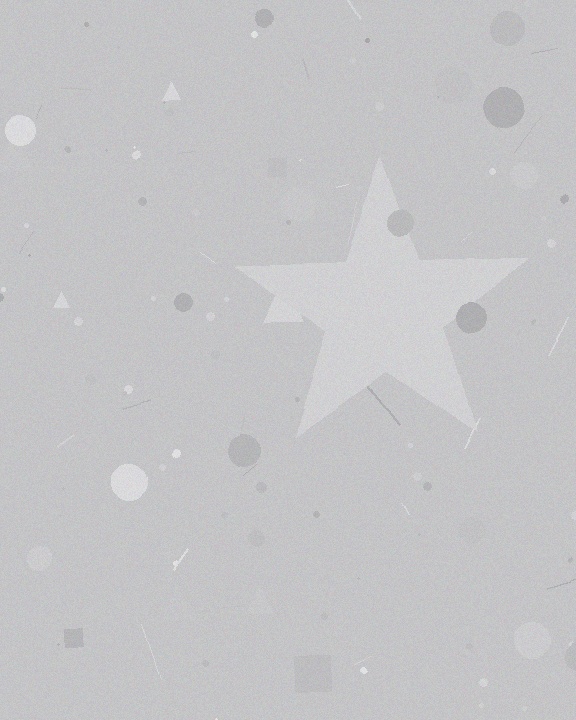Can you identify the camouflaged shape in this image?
The camouflaged shape is a star.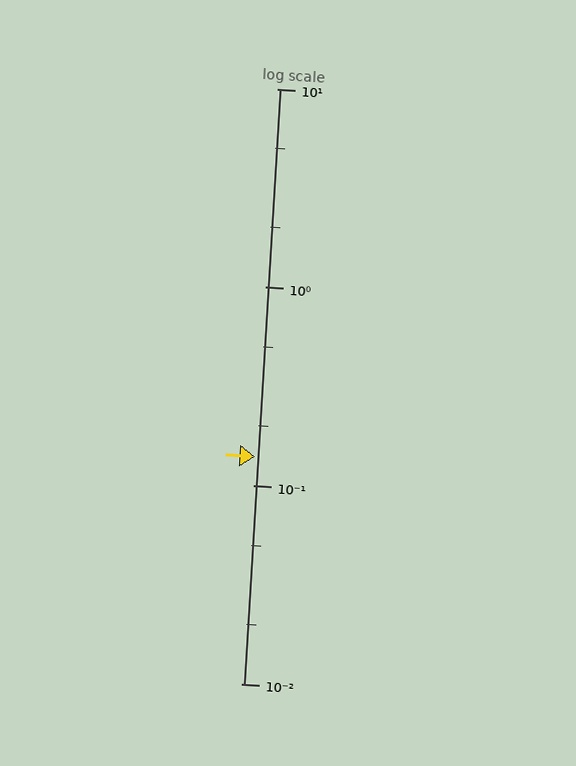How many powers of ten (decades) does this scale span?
The scale spans 3 decades, from 0.01 to 10.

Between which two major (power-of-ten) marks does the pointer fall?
The pointer is between 0.1 and 1.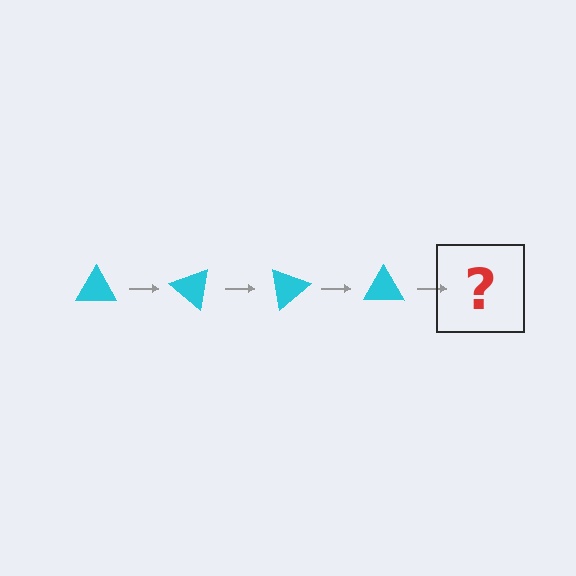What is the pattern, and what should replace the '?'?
The pattern is that the triangle rotates 40 degrees each step. The '?' should be a cyan triangle rotated 160 degrees.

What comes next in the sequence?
The next element should be a cyan triangle rotated 160 degrees.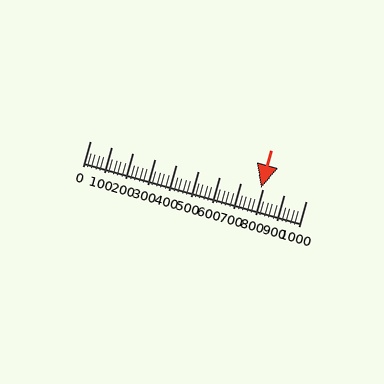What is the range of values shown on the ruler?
The ruler shows values from 0 to 1000.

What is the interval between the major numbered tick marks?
The major tick marks are spaced 100 units apart.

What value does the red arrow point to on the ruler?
The red arrow points to approximately 794.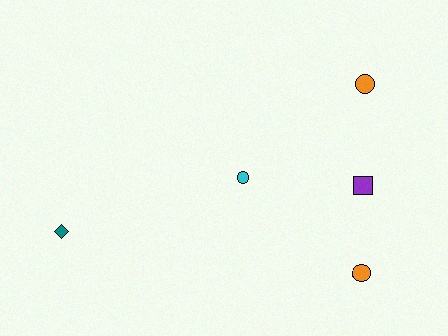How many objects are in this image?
There are 5 objects.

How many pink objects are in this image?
There are no pink objects.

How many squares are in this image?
There is 1 square.